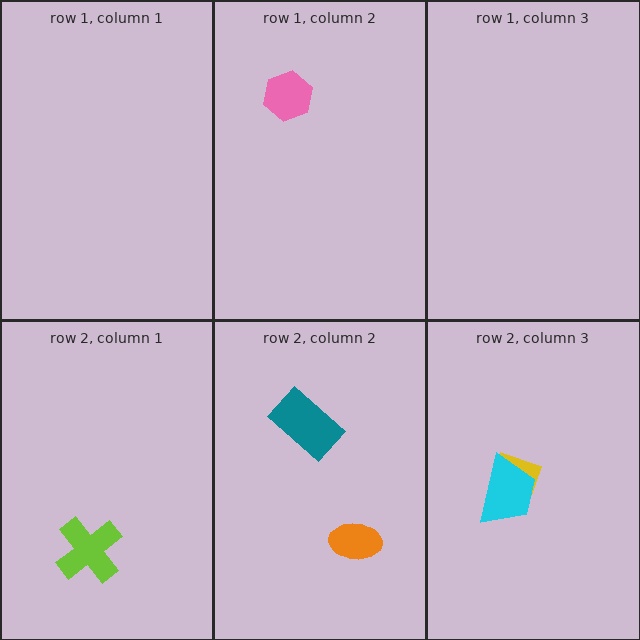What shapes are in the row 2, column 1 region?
The lime cross.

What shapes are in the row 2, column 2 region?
The teal rectangle, the orange ellipse.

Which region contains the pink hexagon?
The row 1, column 2 region.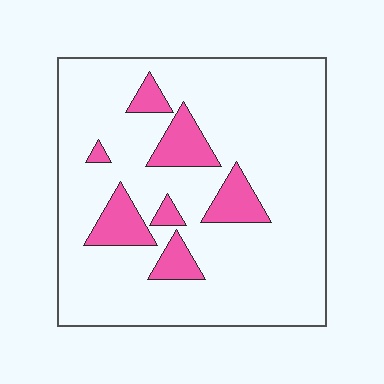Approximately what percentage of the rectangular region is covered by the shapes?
Approximately 15%.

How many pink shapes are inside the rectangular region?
7.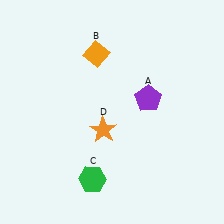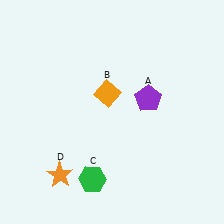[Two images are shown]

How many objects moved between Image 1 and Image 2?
2 objects moved between the two images.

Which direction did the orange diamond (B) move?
The orange diamond (B) moved down.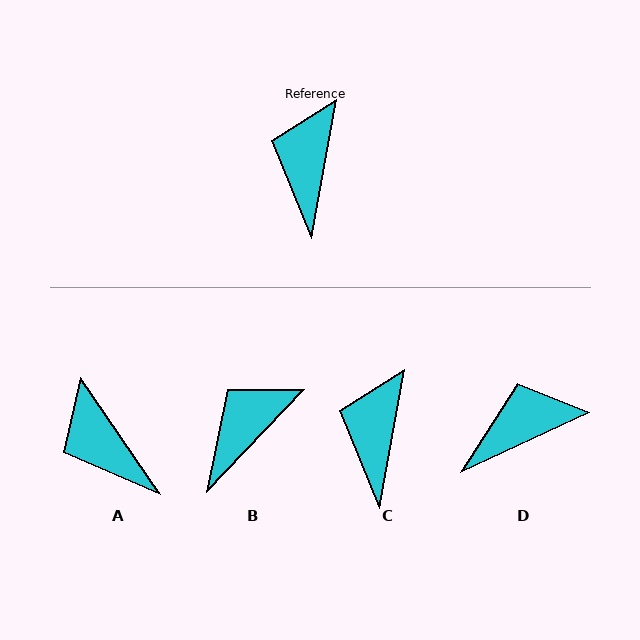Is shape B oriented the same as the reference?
No, it is off by about 33 degrees.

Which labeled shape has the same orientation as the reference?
C.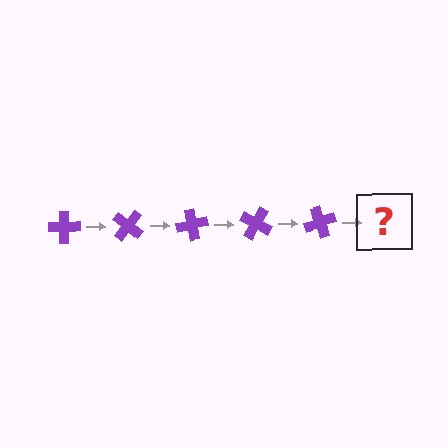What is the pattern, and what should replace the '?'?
The pattern is that the cross rotates 40 degrees each step. The '?' should be a purple cross rotated 200 degrees.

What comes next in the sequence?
The next element should be a purple cross rotated 200 degrees.